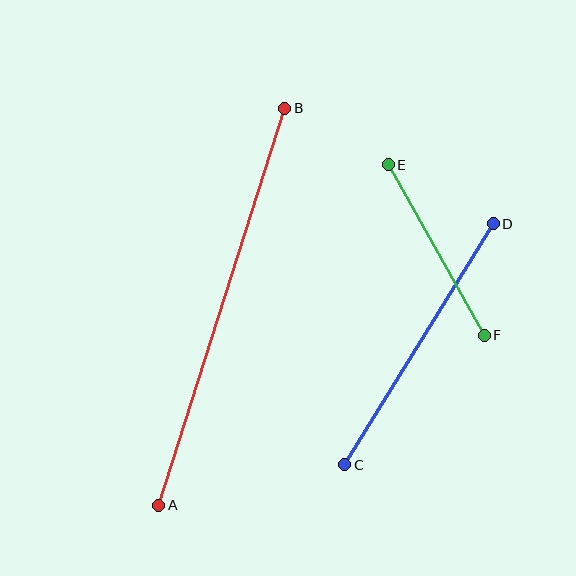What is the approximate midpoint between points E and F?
The midpoint is at approximately (436, 250) pixels.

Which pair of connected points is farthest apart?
Points A and B are farthest apart.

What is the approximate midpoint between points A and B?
The midpoint is at approximately (222, 307) pixels.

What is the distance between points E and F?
The distance is approximately 195 pixels.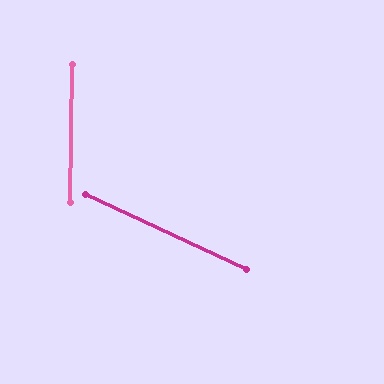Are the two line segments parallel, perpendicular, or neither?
Neither parallel nor perpendicular — they differ by about 66°.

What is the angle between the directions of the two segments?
Approximately 66 degrees.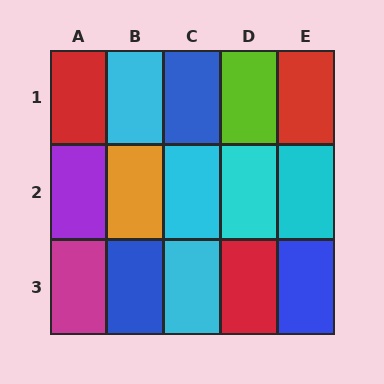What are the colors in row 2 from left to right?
Purple, orange, cyan, cyan, cyan.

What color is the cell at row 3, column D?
Red.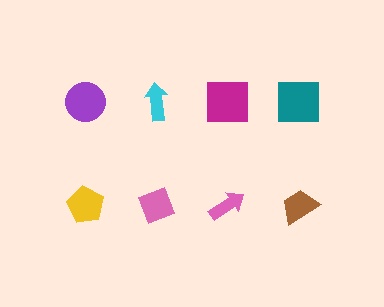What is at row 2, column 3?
A pink arrow.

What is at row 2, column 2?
A pink diamond.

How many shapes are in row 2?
4 shapes.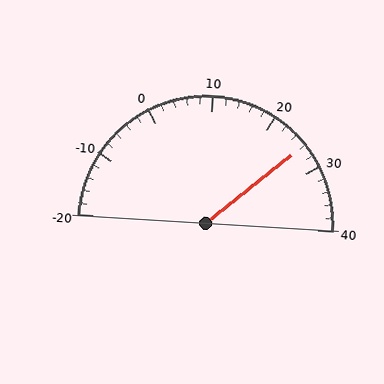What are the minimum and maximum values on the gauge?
The gauge ranges from -20 to 40.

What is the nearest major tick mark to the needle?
The nearest major tick mark is 30.